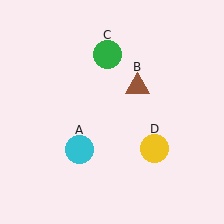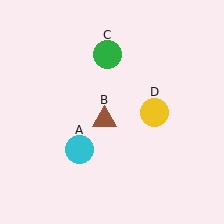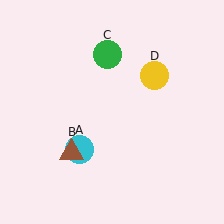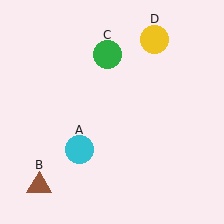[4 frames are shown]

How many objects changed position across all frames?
2 objects changed position: brown triangle (object B), yellow circle (object D).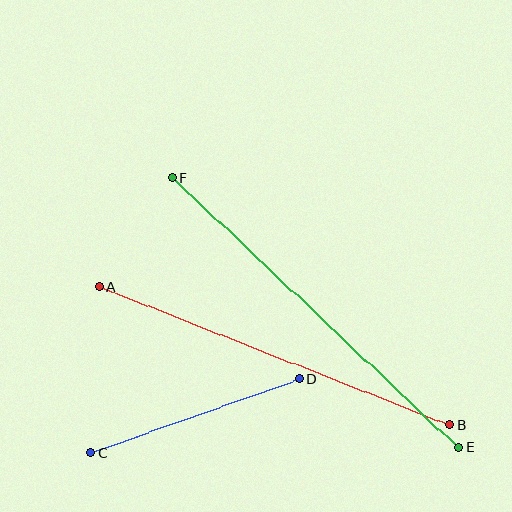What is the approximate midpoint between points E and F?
The midpoint is at approximately (315, 313) pixels.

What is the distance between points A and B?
The distance is approximately 376 pixels.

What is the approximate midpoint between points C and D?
The midpoint is at approximately (195, 416) pixels.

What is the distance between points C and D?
The distance is approximately 221 pixels.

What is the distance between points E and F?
The distance is approximately 394 pixels.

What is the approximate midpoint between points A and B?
The midpoint is at approximately (275, 356) pixels.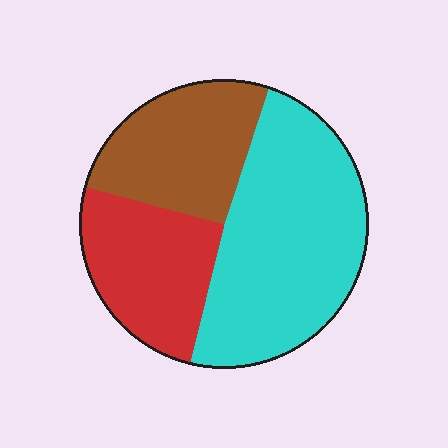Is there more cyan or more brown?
Cyan.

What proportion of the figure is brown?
Brown takes up about one quarter (1/4) of the figure.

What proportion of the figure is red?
Red covers 25% of the figure.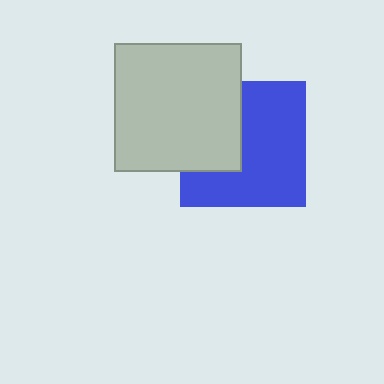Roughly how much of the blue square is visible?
About half of it is visible (roughly 65%).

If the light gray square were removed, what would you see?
You would see the complete blue square.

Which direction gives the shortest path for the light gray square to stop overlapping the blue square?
Moving left gives the shortest separation.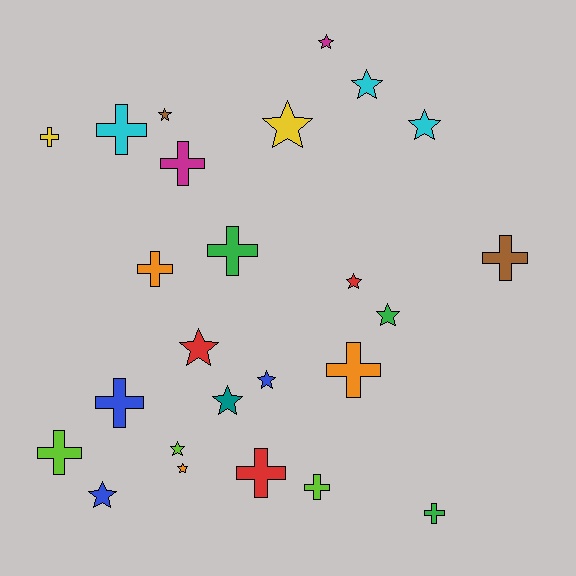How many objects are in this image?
There are 25 objects.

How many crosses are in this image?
There are 12 crosses.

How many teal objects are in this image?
There is 1 teal object.